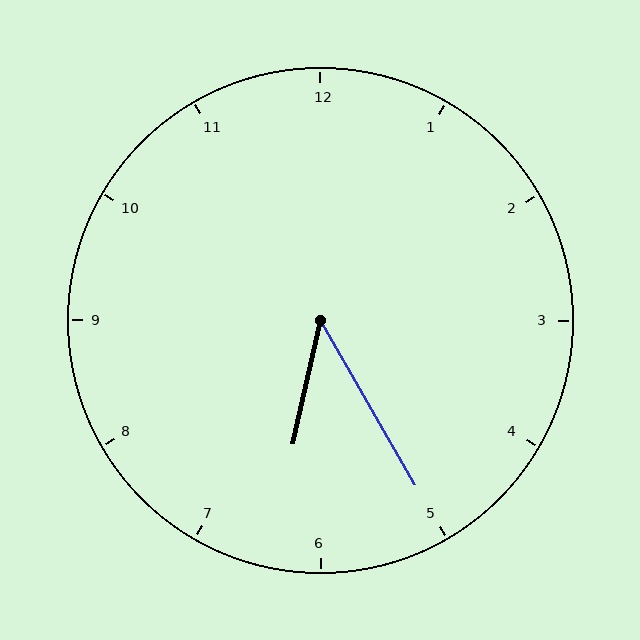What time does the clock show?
6:25.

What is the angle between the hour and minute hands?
Approximately 42 degrees.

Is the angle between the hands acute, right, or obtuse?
It is acute.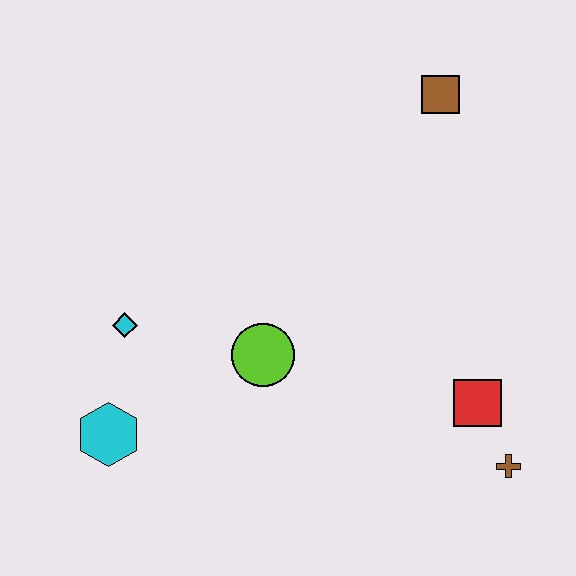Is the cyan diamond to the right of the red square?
No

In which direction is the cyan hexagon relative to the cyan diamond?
The cyan hexagon is below the cyan diamond.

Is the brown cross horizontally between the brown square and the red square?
No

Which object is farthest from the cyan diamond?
The brown cross is farthest from the cyan diamond.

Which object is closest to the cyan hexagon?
The cyan diamond is closest to the cyan hexagon.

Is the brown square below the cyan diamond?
No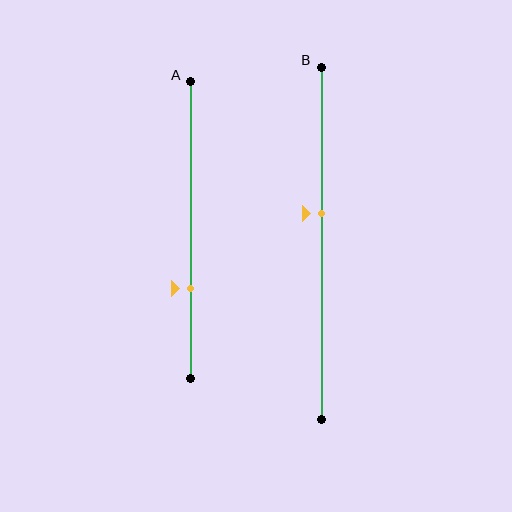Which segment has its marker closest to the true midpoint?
Segment B has its marker closest to the true midpoint.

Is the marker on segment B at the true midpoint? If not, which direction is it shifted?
No, the marker on segment B is shifted upward by about 8% of the segment length.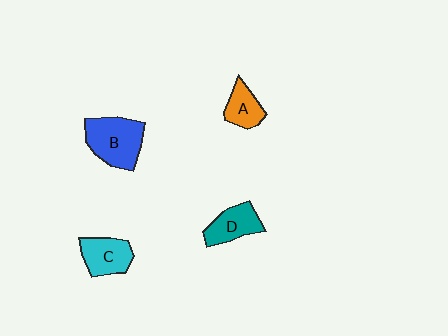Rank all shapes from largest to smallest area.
From largest to smallest: B (blue), C (cyan), D (teal), A (orange).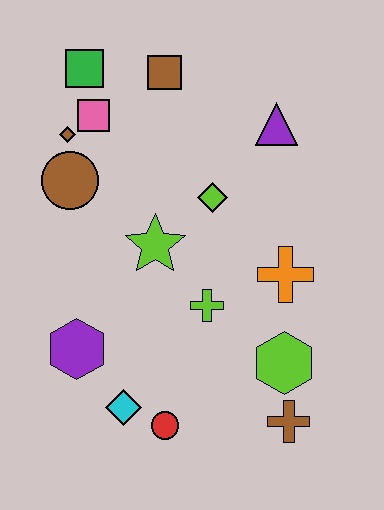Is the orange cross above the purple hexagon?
Yes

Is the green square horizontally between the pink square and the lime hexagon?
No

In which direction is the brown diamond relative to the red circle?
The brown diamond is above the red circle.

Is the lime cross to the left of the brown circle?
No